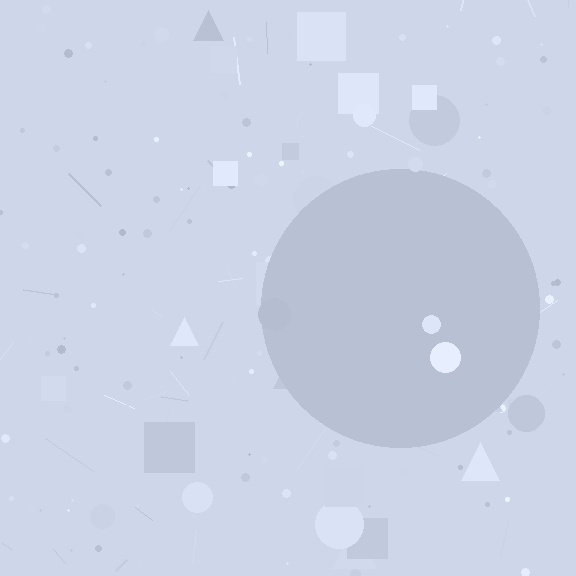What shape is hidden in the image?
A circle is hidden in the image.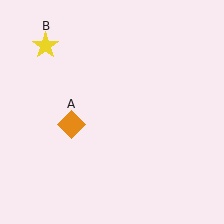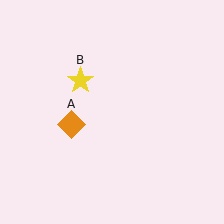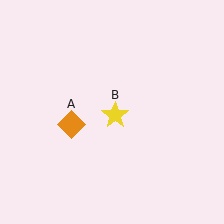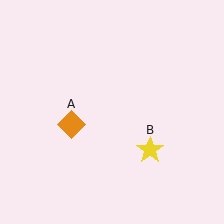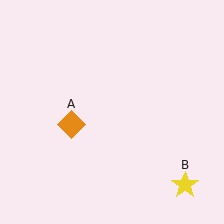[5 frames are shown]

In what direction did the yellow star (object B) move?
The yellow star (object B) moved down and to the right.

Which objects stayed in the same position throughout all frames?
Orange diamond (object A) remained stationary.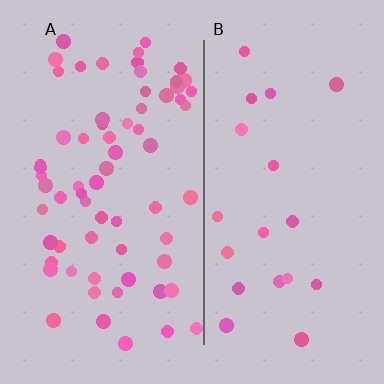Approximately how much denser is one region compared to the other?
Approximately 3.4× — region A over region B.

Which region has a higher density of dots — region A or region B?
A (the left).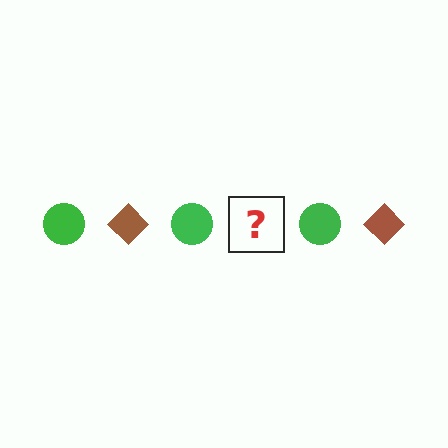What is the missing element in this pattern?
The missing element is a brown diamond.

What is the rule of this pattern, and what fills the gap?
The rule is that the pattern alternates between green circle and brown diamond. The gap should be filled with a brown diamond.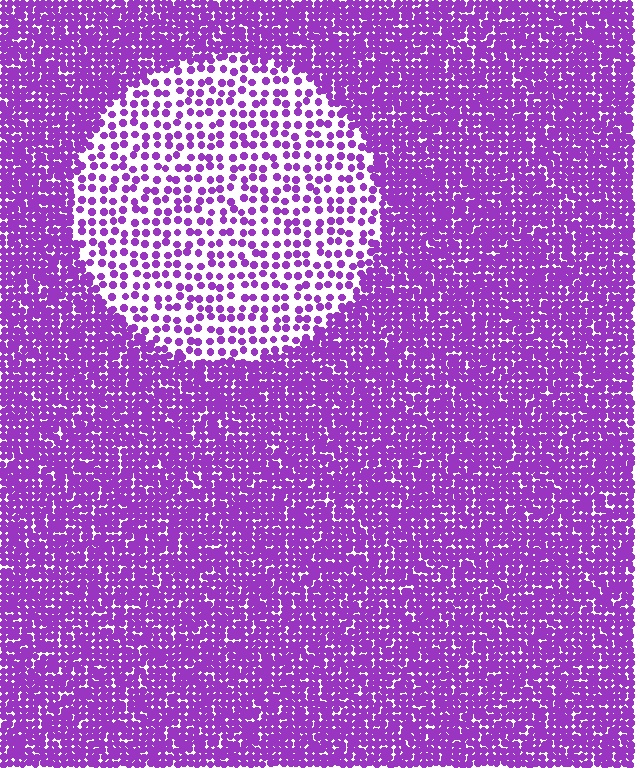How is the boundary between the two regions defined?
The boundary is defined by a change in element density (approximately 2.6x ratio). All elements are the same color, size, and shape.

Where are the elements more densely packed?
The elements are more densely packed outside the circle boundary.